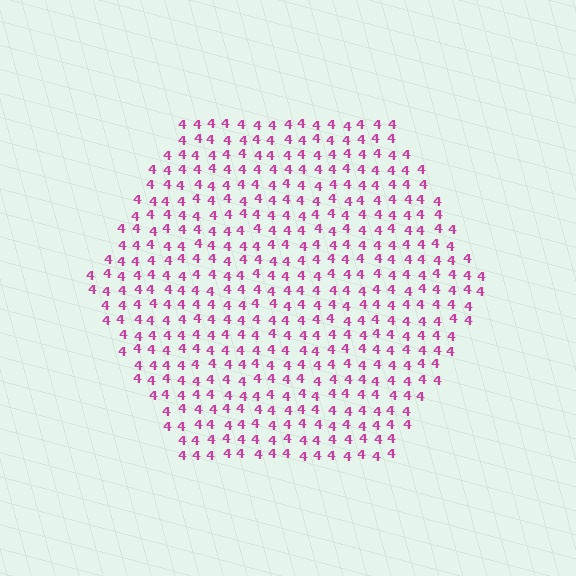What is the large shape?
The large shape is a hexagon.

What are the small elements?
The small elements are digit 4's.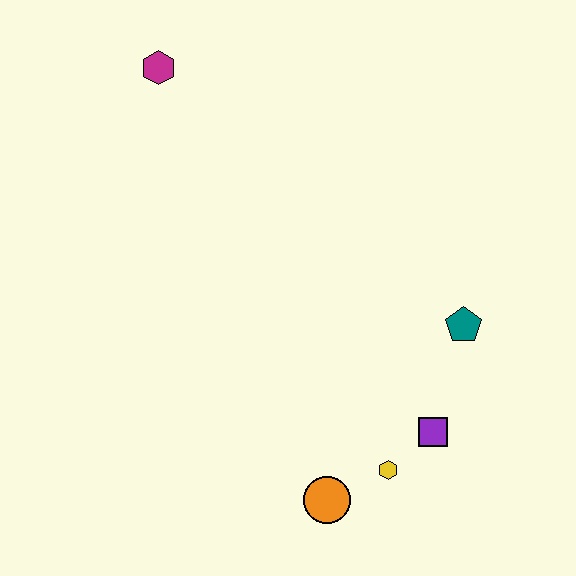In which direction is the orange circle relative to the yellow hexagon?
The orange circle is to the left of the yellow hexagon.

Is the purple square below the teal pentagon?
Yes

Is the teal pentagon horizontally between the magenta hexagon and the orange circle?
No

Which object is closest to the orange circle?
The yellow hexagon is closest to the orange circle.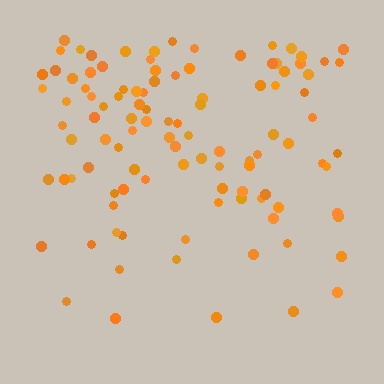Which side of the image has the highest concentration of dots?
The top.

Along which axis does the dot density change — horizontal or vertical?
Vertical.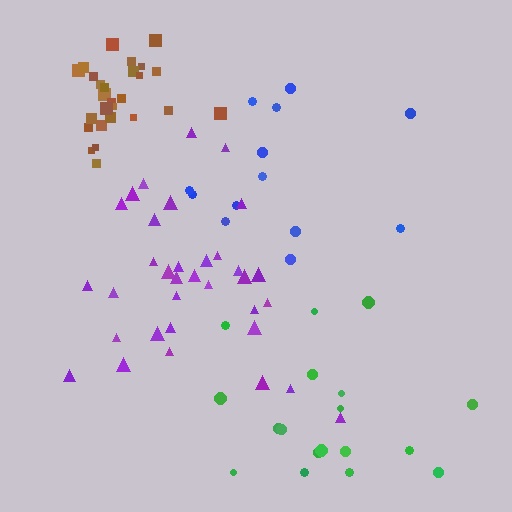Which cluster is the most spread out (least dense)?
Blue.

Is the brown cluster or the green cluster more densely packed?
Brown.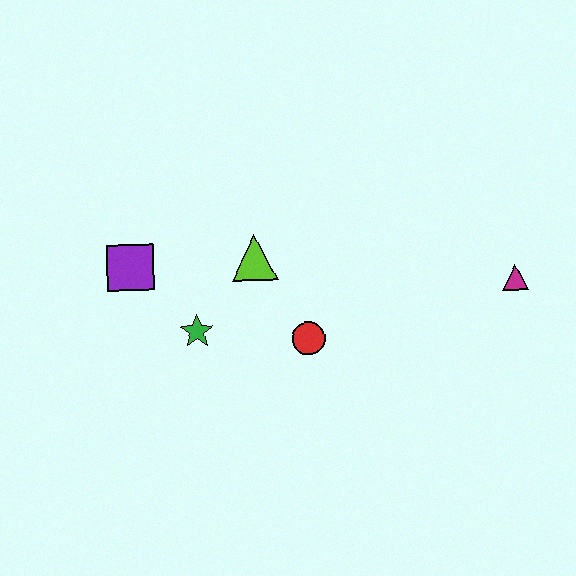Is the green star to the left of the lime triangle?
Yes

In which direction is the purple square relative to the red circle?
The purple square is to the left of the red circle.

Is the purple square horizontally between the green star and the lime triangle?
No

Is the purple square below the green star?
No